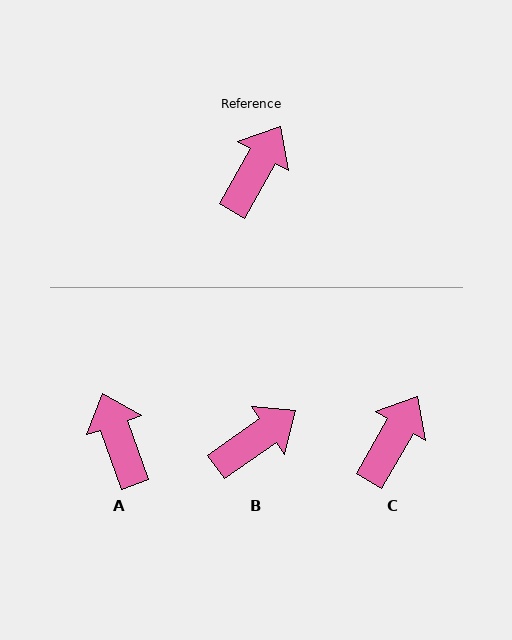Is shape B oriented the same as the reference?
No, it is off by about 25 degrees.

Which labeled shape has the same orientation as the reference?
C.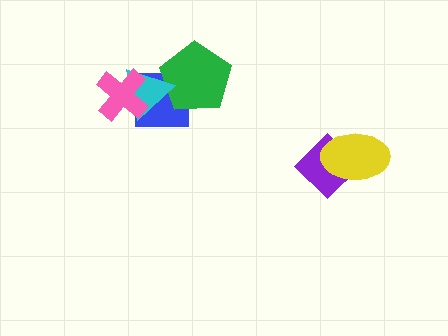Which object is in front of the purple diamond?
The yellow ellipse is in front of the purple diamond.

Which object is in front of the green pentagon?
The cyan triangle is in front of the green pentagon.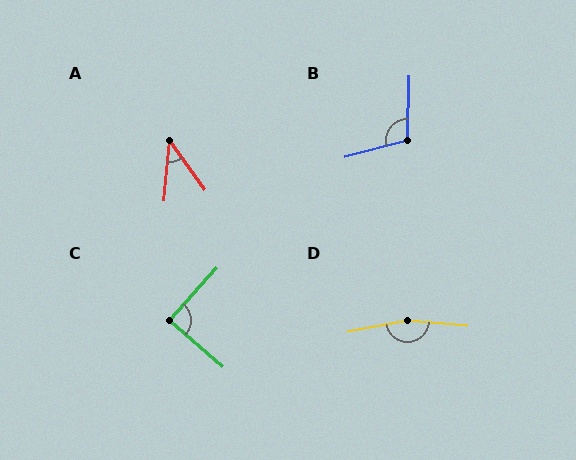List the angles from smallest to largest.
A (41°), C (89°), B (106°), D (165°).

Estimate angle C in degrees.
Approximately 89 degrees.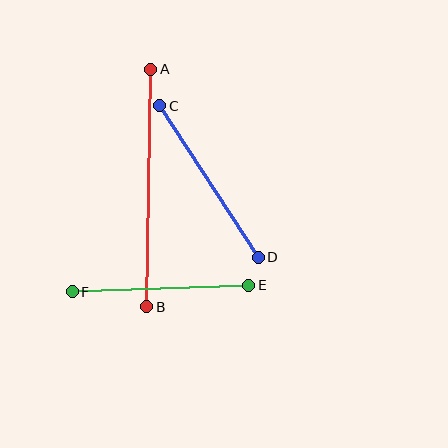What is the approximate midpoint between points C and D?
The midpoint is at approximately (209, 182) pixels.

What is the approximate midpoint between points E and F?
The midpoint is at approximately (161, 289) pixels.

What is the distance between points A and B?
The distance is approximately 237 pixels.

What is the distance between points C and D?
The distance is approximately 181 pixels.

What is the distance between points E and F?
The distance is approximately 176 pixels.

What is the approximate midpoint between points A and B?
The midpoint is at approximately (149, 188) pixels.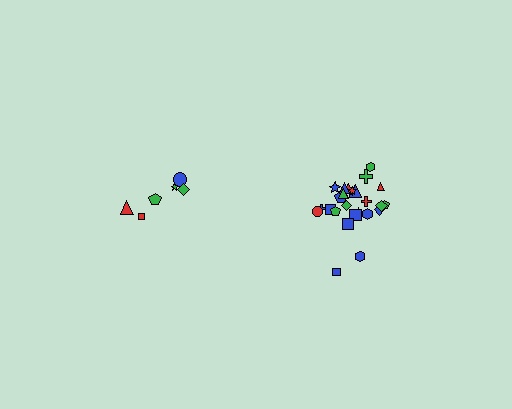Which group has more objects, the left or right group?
The right group.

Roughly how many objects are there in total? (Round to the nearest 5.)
Roughly 30 objects in total.